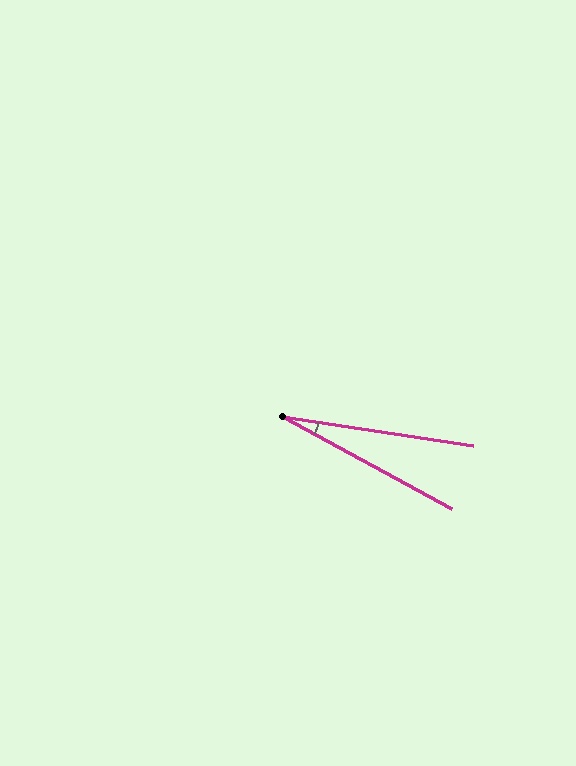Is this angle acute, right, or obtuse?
It is acute.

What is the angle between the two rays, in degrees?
Approximately 20 degrees.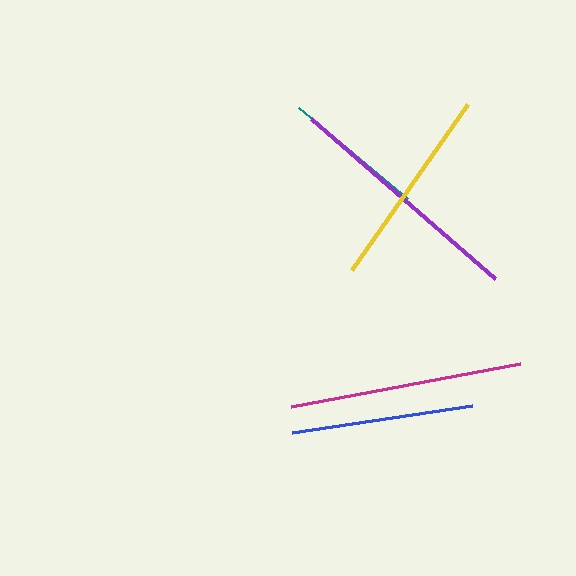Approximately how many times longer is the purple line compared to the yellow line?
The purple line is approximately 1.2 times the length of the yellow line.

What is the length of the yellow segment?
The yellow segment is approximately 203 pixels long.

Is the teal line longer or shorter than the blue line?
The blue line is longer than the teal line.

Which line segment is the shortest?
The teal line is the shortest at approximately 141 pixels.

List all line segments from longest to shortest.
From longest to shortest: purple, magenta, yellow, blue, teal.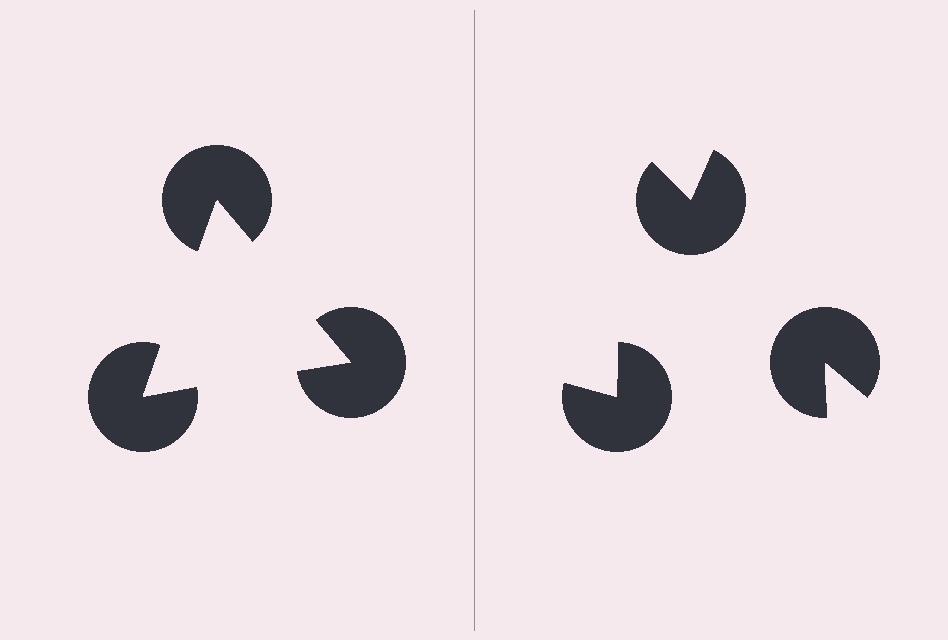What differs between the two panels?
The pac-man discs are positioned identically on both sides; only the wedge orientations differ. On the left they align to a triangle; on the right they are misaligned.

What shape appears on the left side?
An illusory triangle.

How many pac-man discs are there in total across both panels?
6 — 3 on each side.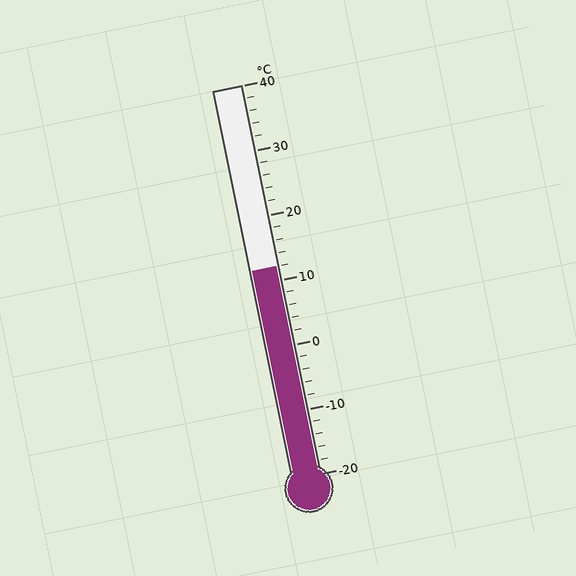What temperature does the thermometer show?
The thermometer shows approximately 12°C.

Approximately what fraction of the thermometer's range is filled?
The thermometer is filled to approximately 55% of its range.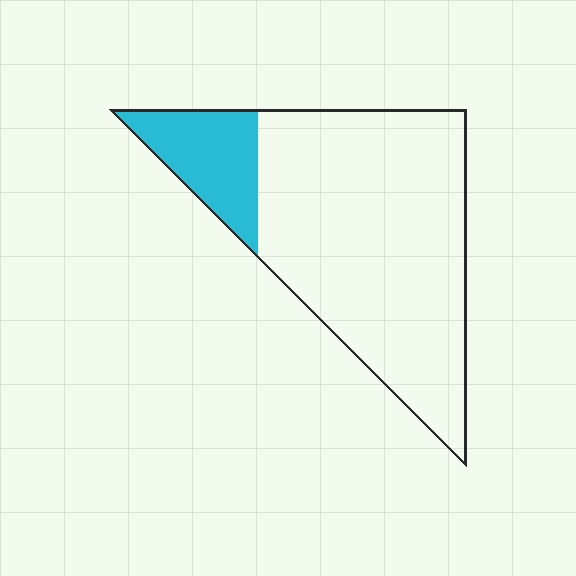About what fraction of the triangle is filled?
About one sixth (1/6).